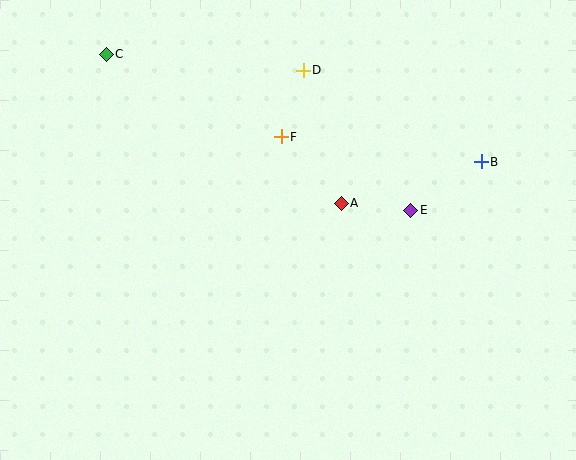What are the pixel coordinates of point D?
Point D is at (303, 70).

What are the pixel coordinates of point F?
Point F is at (281, 137).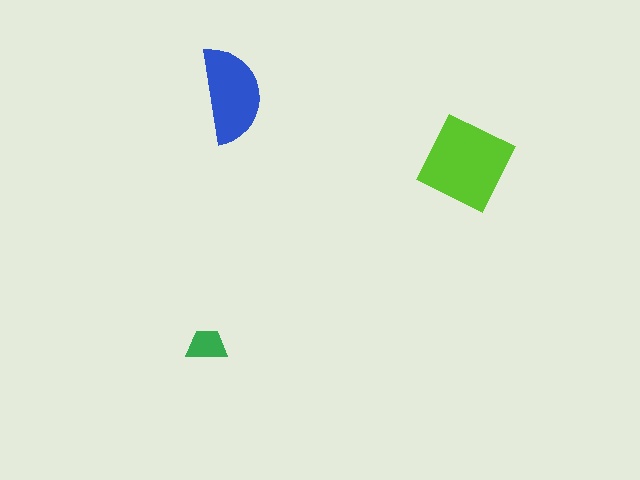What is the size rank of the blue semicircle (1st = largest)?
2nd.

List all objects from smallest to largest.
The green trapezoid, the blue semicircle, the lime diamond.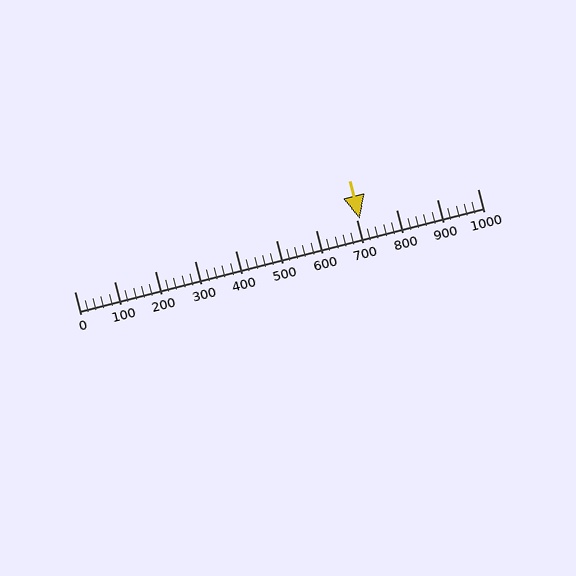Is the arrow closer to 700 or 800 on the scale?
The arrow is closer to 700.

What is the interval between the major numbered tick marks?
The major tick marks are spaced 100 units apart.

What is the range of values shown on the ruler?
The ruler shows values from 0 to 1000.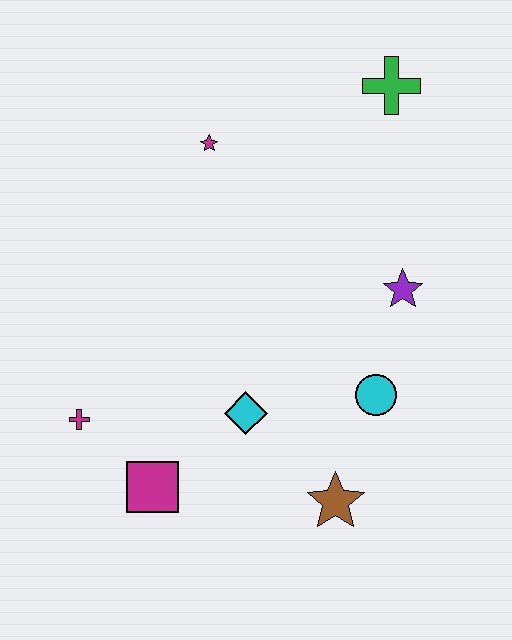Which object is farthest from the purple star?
The magenta cross is farthest from the purple star.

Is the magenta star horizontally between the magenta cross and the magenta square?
No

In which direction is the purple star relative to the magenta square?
The purple star is to the right of the magenta square.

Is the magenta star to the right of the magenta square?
Yes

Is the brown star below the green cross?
Yes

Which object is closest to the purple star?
The cyan circle is closest to the purple star.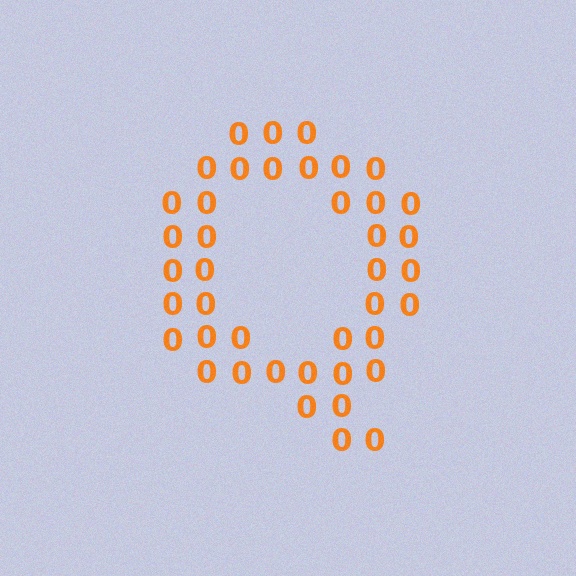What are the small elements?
The small elements are digit 0's.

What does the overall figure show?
The overall figure shows the letter Q.